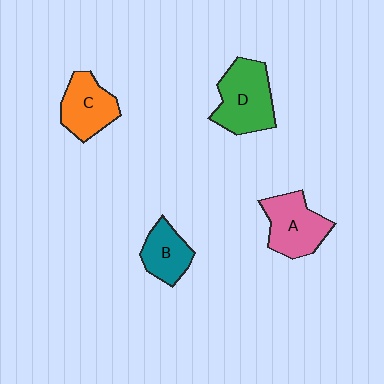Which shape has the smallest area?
Shape B (teal).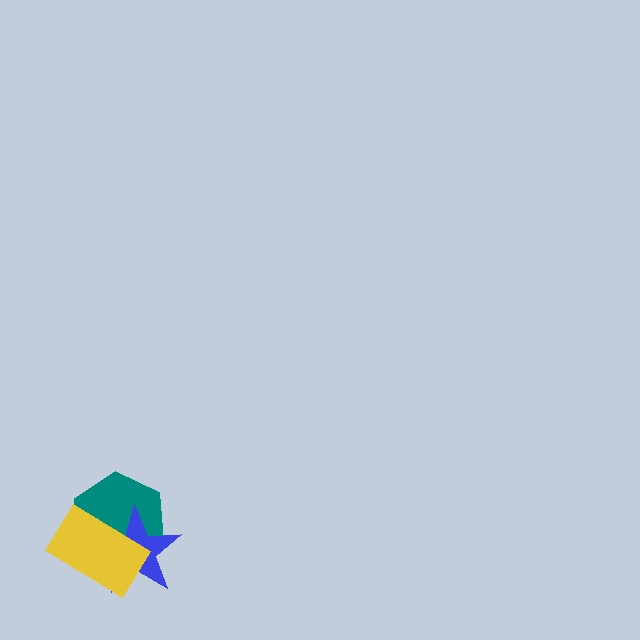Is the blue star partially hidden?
Yes, it is partially covered by another shape.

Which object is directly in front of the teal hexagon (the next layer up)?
The blue star is directly in front of the teal hexagon.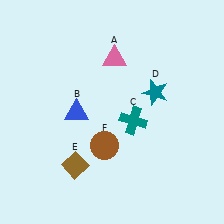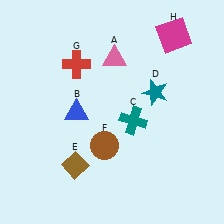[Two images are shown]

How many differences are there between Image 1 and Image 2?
There are 2 differences between the two images.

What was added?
A red cross (G), a magenta square (H) were added in Image 2.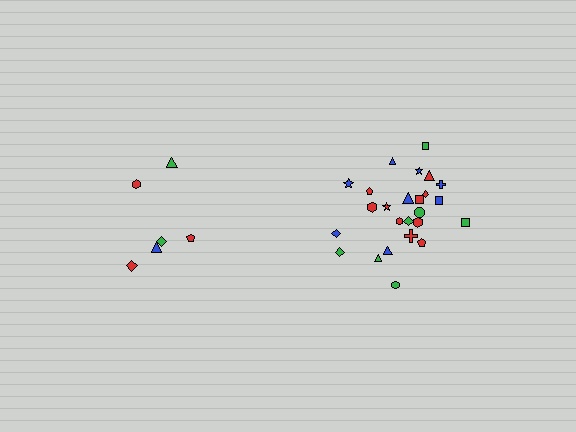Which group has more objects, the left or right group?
The right group.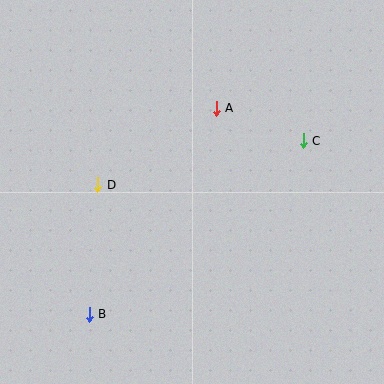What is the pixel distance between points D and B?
The distance between D and B is 130 pixels.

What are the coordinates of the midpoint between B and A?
The midpoint between B and A is at (153, 211).